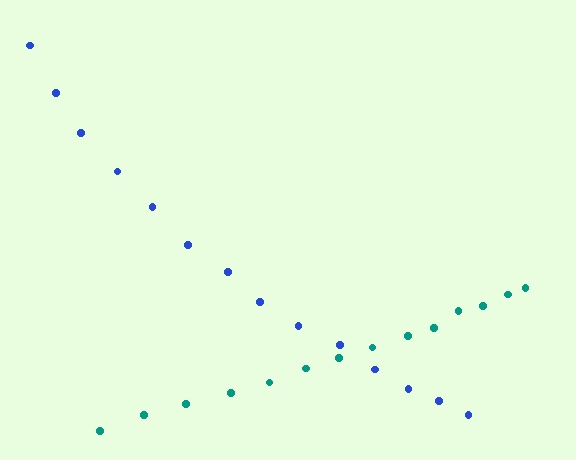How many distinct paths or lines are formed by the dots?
There are 2 distinct paths.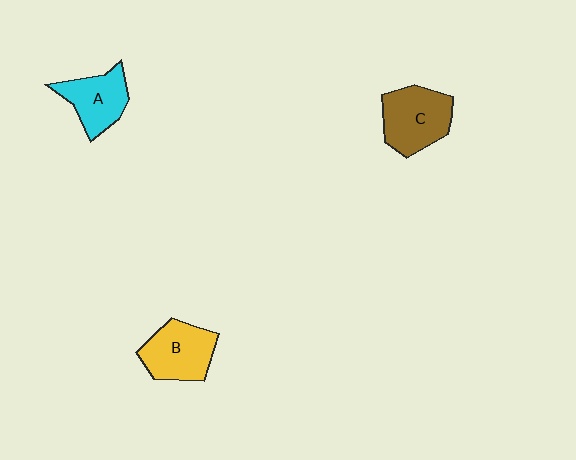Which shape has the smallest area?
Shape A (cyan).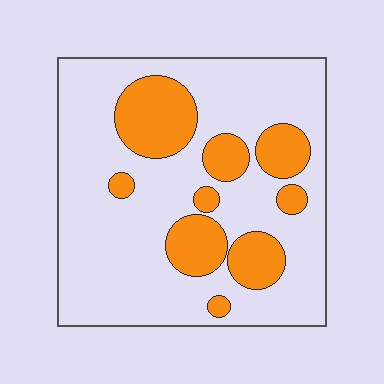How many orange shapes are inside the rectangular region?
9.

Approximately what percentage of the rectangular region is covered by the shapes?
Approximately 25%.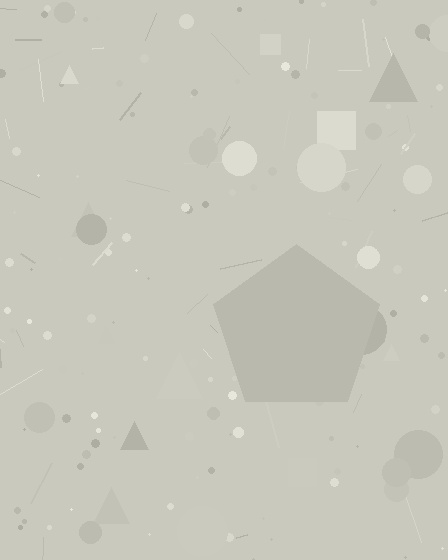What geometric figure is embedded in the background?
A pentagon is embedded in the background.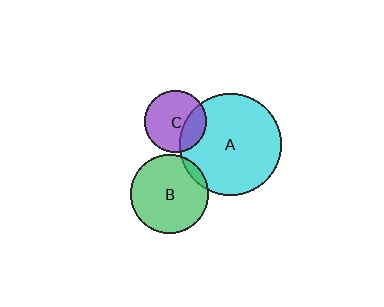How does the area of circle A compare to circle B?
Approximately 1.7 times.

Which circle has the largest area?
Circle A (cyan).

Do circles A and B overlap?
Yes.